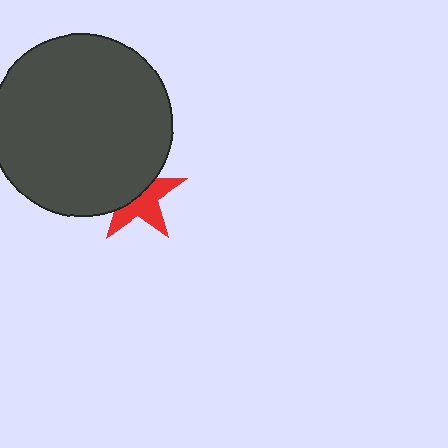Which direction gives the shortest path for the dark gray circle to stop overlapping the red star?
Moving toward the upper-left gives the shortest separation.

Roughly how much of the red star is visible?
About half of it is visible (roughly 52%).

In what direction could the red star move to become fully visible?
The red star could move toward the lower-right. That would shift it out from behind the dark gray circle entirely.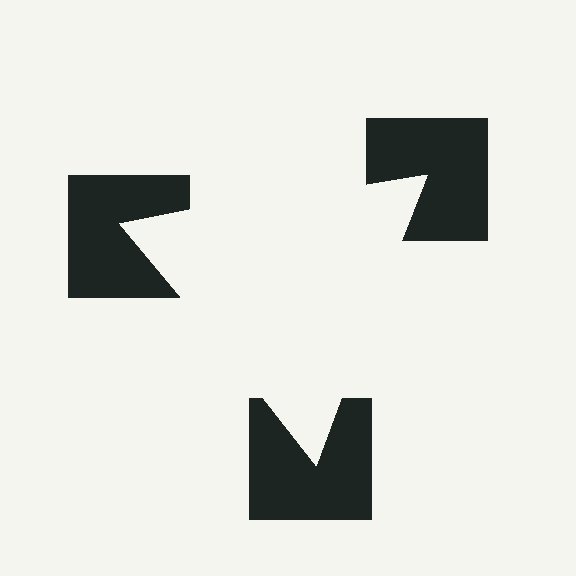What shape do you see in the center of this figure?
An illusory triangle — its edges are inferred from the aligned wedge cuts in the notched squares, not physically drawn.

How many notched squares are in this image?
There are 3 — one at each vertex of the illusory triangle.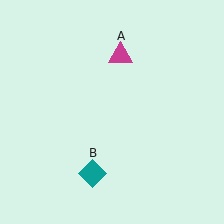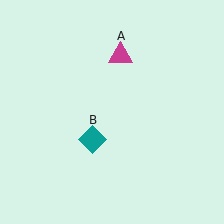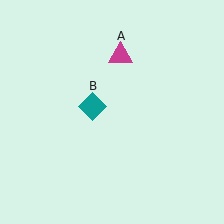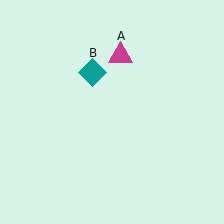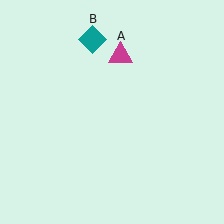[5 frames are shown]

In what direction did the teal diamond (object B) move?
The teal diamond (object B) moved up.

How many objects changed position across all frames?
1 object changed position: teal diamond (object B).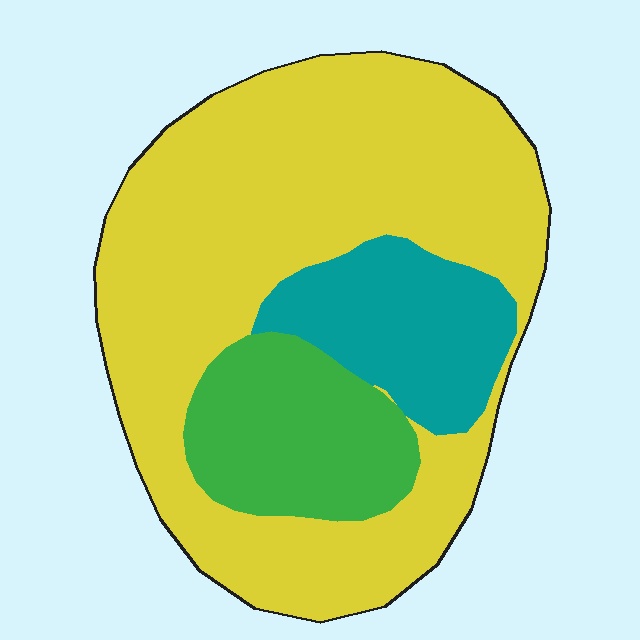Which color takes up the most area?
Yellow, at roughly 65%.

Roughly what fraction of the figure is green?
Green takes up about one sixth (1/6) of the figure.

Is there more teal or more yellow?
Yellow.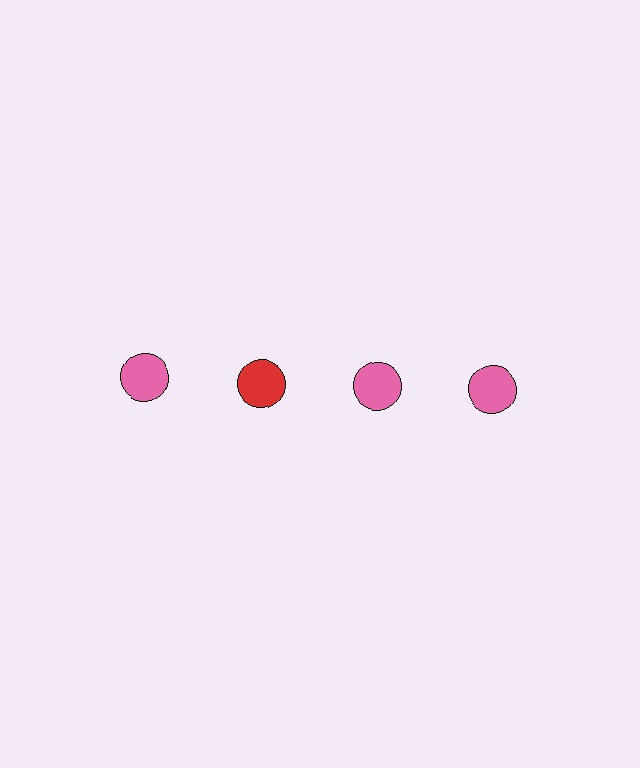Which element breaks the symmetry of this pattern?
The red circle in the top row, second from left column breaks the symmetry. All other shapes are pink circles.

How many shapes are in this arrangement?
There are 4 shapes arranged in a grid pattern.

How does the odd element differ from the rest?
It has a different color: red instead of pink.